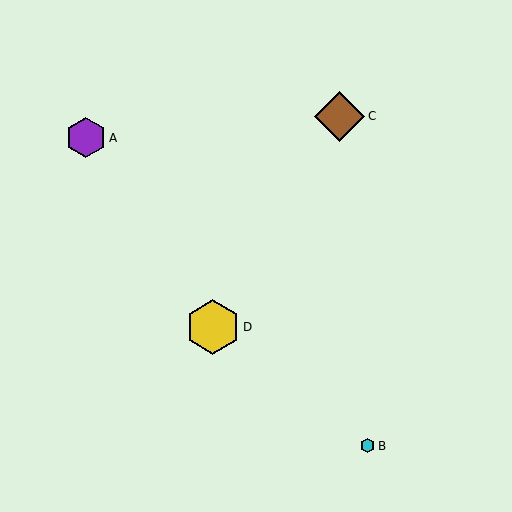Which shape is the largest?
The yellow hexagon (labeled D) is the largest.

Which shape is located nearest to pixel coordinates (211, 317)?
The yellow hexagon (labeled D) at (213, 327) is nearest to that location.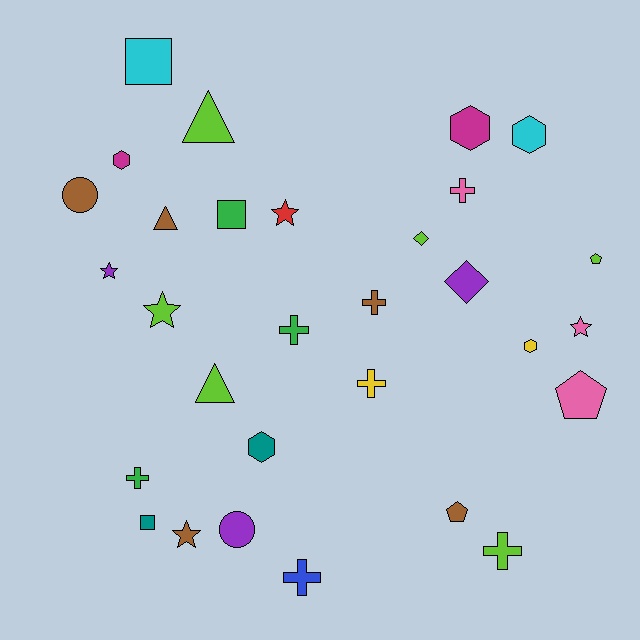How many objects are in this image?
There are 30 objects.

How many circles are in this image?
There are 2 circles.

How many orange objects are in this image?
There are no orange objects.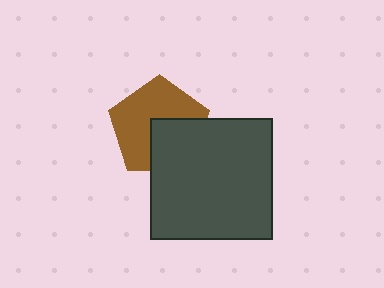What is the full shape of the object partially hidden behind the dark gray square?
The partially hidden object is a brown pentagon.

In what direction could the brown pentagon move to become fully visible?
The brown pentagon could move toward the upper-left. That would shift it out from behind the dark gray square entirely.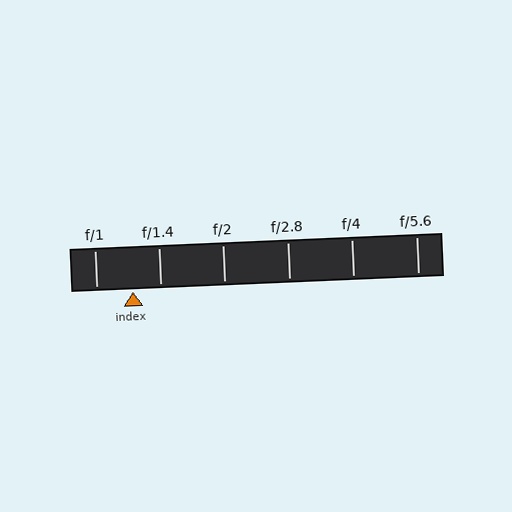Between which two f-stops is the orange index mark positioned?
The index mark is between f/1 and f/1.4.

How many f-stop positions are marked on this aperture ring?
There are 6 f-stop positions marked.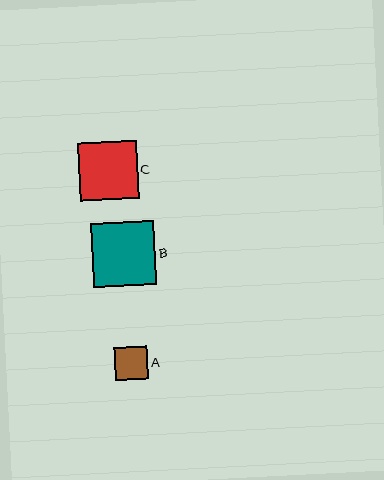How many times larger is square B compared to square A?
Square B is approximately 1.9 times the size of square A.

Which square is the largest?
Square B is the largest with a size of approximately 63 pixels.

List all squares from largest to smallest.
From largest to smallest: B, C, A.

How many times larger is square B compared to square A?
Square B is approximately 1.9 times the size of square A.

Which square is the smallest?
Square A is the smallest with a size of approximately 33 pixels.